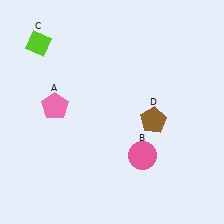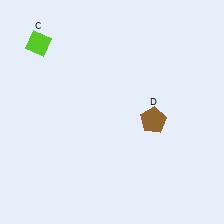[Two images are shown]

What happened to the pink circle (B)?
The pink circle (B) was removed in Image 2. It was in the bottom-right area of Image 1.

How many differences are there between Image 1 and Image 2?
There are 2 differences between the two images.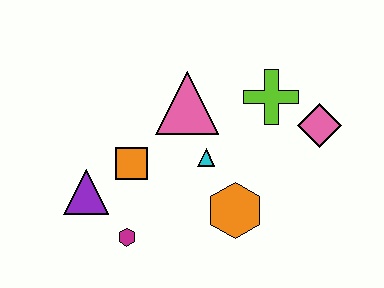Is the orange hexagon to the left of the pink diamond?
Yes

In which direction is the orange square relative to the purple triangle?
The orange square is to the right of the purple triangle.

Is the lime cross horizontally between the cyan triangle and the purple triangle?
No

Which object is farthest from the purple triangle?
The pink diamond is farthest from the purple triangle.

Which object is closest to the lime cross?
The pink diamond is closest to the lime cross.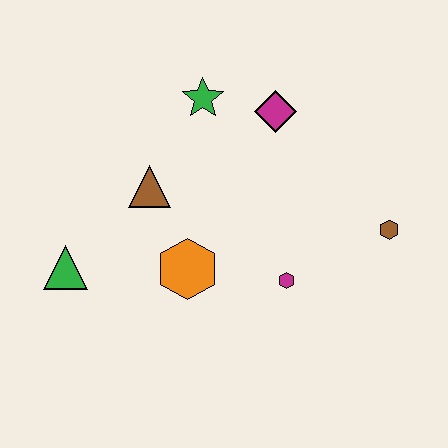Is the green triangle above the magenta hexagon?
Yes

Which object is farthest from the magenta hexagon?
The green triangle is farthest from the magenta hexagon.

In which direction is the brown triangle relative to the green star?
The brown triangle is below the green star.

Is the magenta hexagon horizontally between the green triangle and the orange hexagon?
No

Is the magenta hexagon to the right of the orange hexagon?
Yes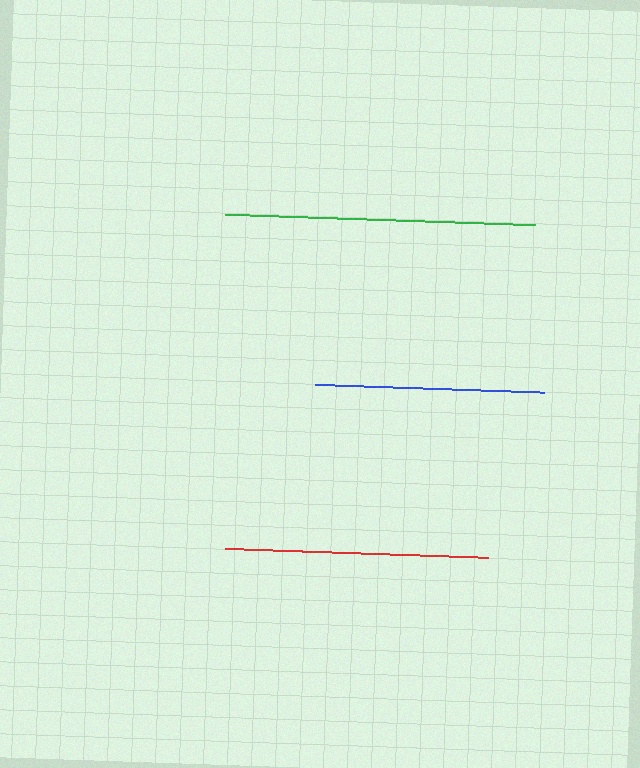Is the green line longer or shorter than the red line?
The green line is longer than the red line.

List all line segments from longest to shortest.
From longest to shortest: green, red, blue.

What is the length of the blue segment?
The blue segment is approximately 230 pixels long.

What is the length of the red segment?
The red segment is approximately 263 pixels long.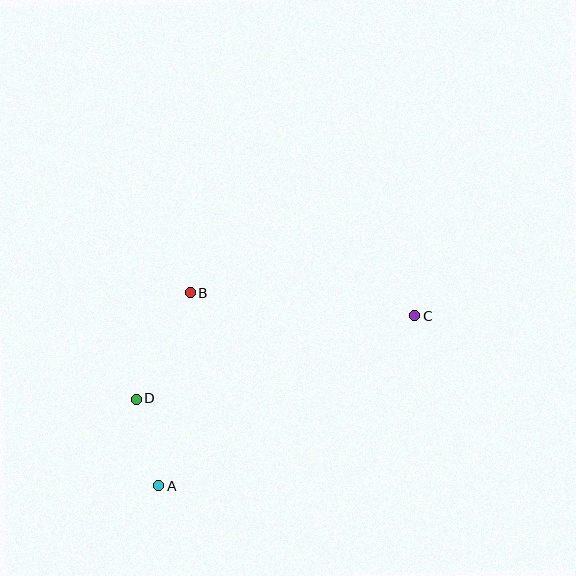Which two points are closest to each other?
Points A and D are closest to each other.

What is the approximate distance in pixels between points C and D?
The distance between C and D is approximately 291 pixels.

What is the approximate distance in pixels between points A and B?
The distance between A and B is approximately 195 pixels.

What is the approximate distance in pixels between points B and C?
The distance between B and C is approximately 225 pixels.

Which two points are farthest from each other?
Points A and C are farthest from each other.